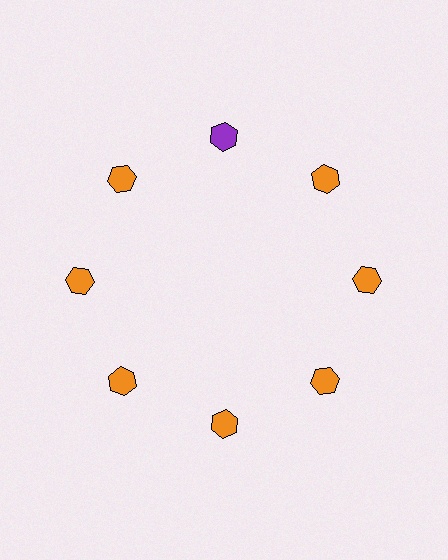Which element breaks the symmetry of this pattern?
The purple hexagon at roughly the 12 o'clock position breaks the symmetry. All other shapes are orange hexagons.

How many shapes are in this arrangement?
There are 8 shapes arranged in a ring pattern.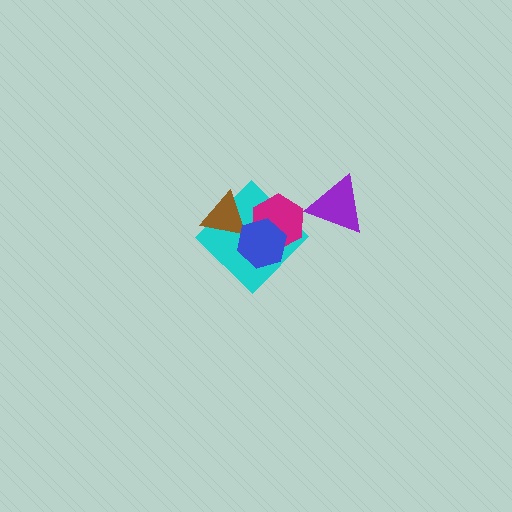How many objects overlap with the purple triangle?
0 objects overlap with the purple triangle.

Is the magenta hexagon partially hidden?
Yes, it is partially covered by another shape.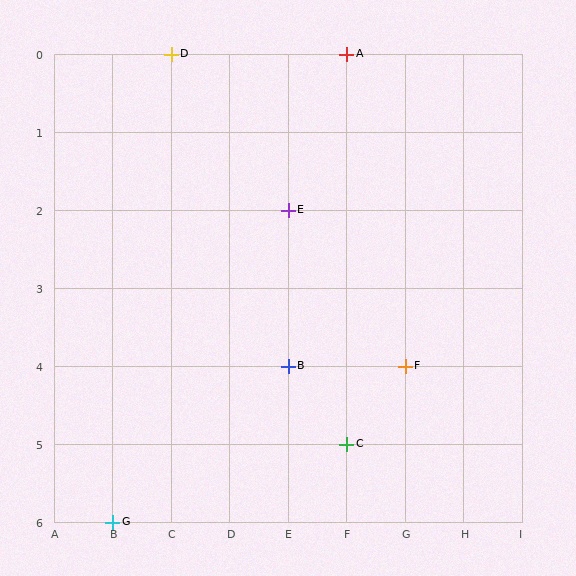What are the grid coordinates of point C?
Point C is at grid coordinates (F, 5).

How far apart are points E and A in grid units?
Points E and A are 1 column and 2 rows apart (about 2.2 grid units diagonally).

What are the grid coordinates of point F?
Point F is at grid coordinates (G, 4).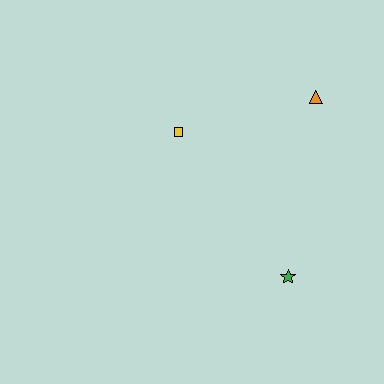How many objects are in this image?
There are 3 objects.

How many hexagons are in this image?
There are no hexagons.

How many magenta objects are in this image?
There are no magenta objects.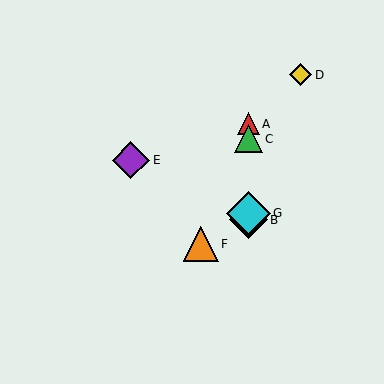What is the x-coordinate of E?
Object E is at x≈131.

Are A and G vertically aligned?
Yes, both are at x≈248.